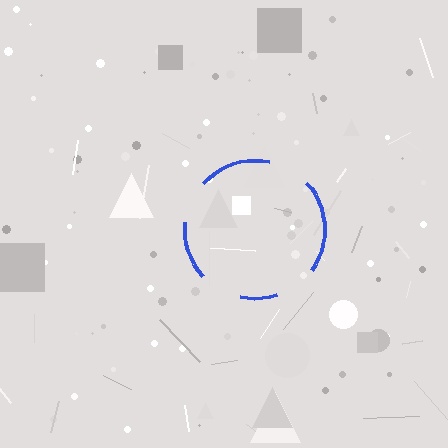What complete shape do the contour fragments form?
The contour fragments form a circle.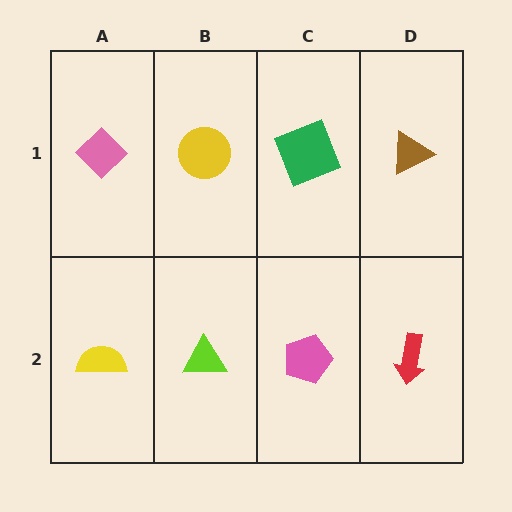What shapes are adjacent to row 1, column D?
A red arrow (row 2, column D), a green square (row 1, column C).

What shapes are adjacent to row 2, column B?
A yellow circle (row 1, column B), a yellow semicircle (row 2, column A), a pink pentagon (row 2, column C).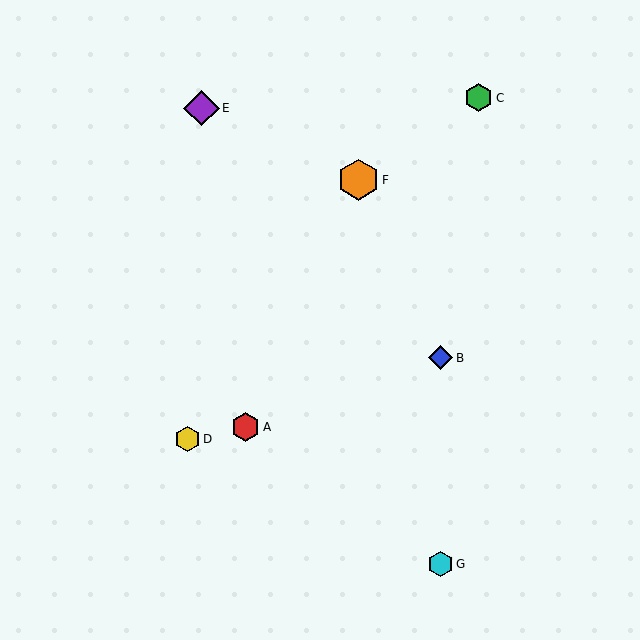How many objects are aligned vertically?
2 objects (B, G) are aligned vertically.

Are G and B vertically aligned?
Yes, both are at x≈440.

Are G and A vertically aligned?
No, G is at x≈440 and A is at x≈245.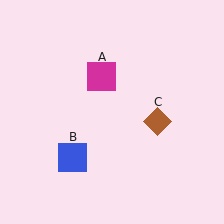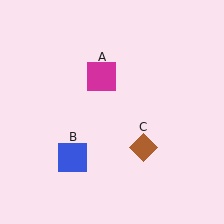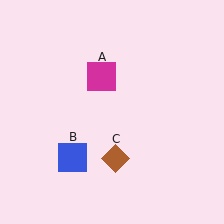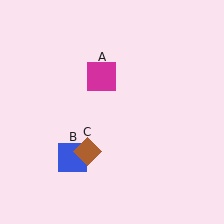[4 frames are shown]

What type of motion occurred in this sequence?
The brown diamond (object C) rotated clockwise around the center of the scene.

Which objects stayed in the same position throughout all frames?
Magenta square (object A) and blue square (object B) remained stationary.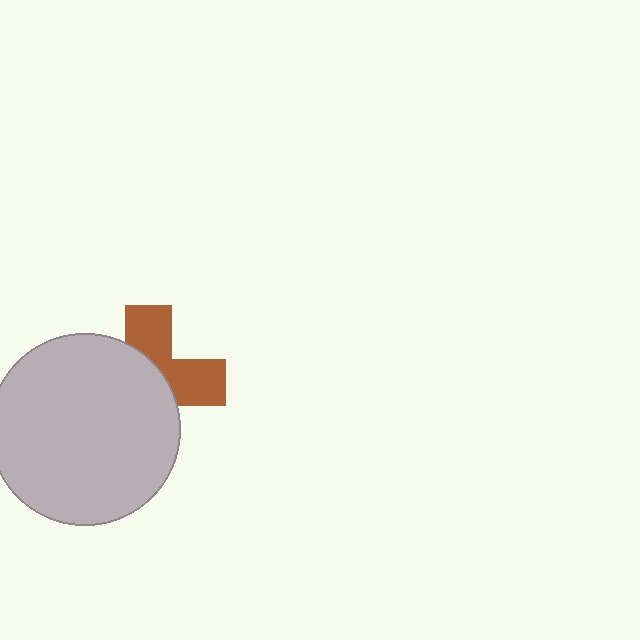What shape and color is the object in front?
The object in front is a light gray circle.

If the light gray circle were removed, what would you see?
You would see the complete brown cross.